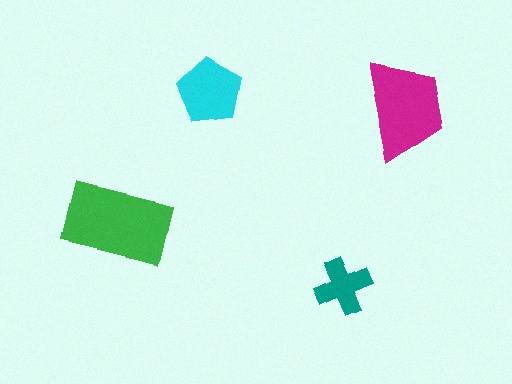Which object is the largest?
The green rectangle.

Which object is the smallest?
The teal cross.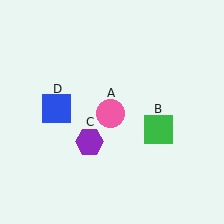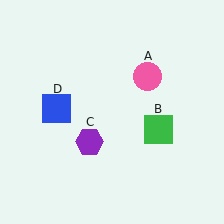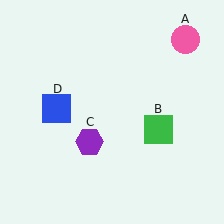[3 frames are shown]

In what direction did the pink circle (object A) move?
The pink circle (object A) moved up and to the right.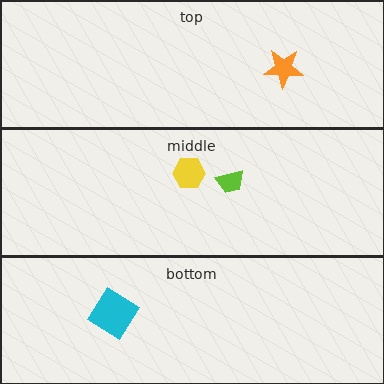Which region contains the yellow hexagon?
The middle region.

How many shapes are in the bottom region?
1.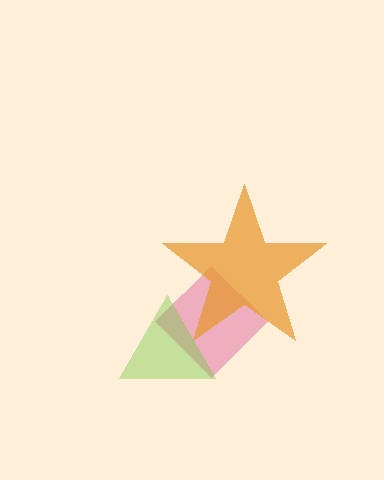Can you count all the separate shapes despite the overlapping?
Yes, there are 3 separate shapes.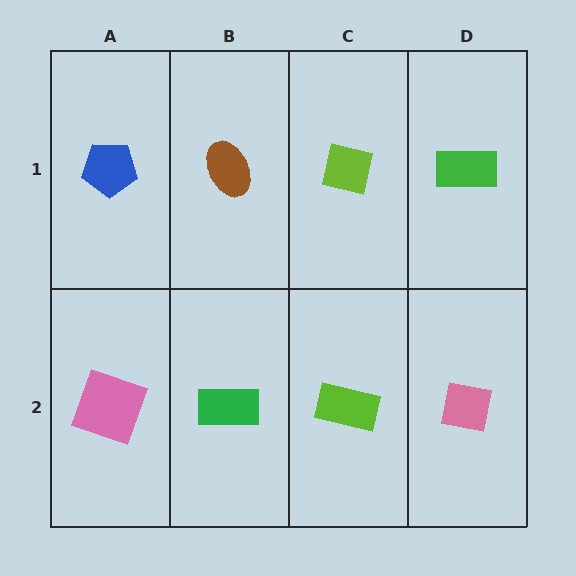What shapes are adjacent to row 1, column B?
A green rectangle (row 2, column B), a blue pentagon (row 1, column A), a lime square (row 1, column C).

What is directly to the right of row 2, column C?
A pink square.